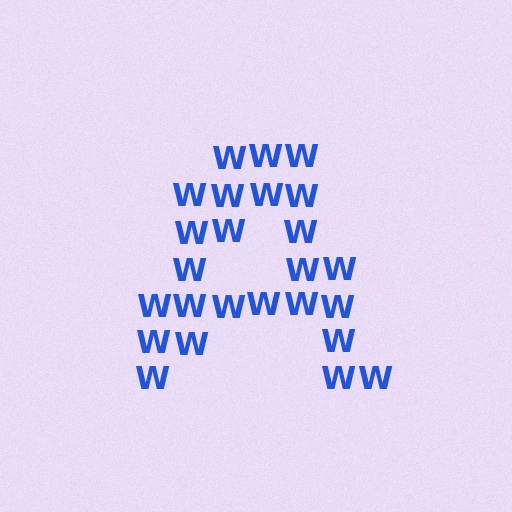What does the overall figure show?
The overall figure shows the letter A.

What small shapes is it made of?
It is made of small letter W's.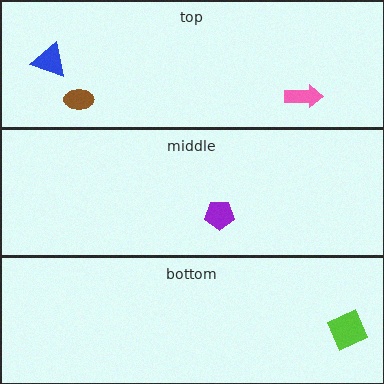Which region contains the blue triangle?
The top region.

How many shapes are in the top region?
3.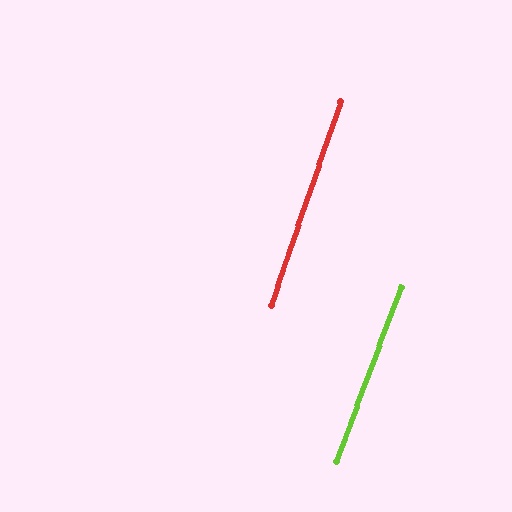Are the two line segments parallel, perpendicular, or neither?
Parallel — their directions differ by only 1.3°.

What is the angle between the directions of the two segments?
Approximately 1 degree.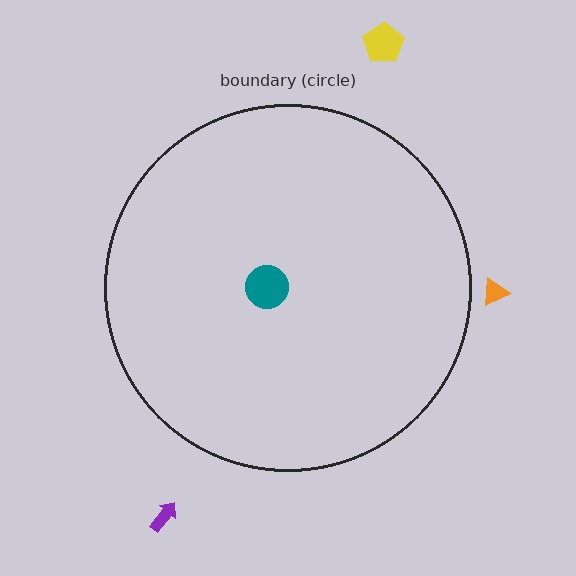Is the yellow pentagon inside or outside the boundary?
Outside.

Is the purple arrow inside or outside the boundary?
Outside.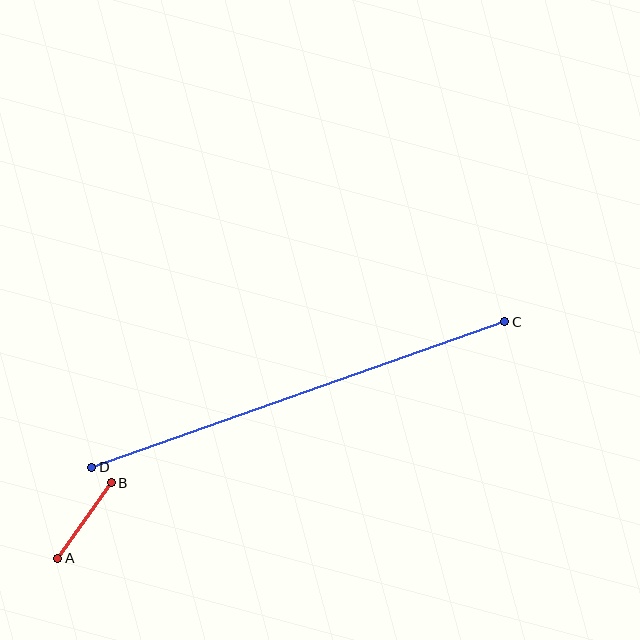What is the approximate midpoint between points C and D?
The midpoint is at approximately (298, 395) pixels.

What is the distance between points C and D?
The distance is approximately 438 pixels.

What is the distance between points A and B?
The distance is approximately 92 pixels.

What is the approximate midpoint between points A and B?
The midpoint is at approximately (84, 521) pixels.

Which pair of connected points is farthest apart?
Points C and D are farthest apart.